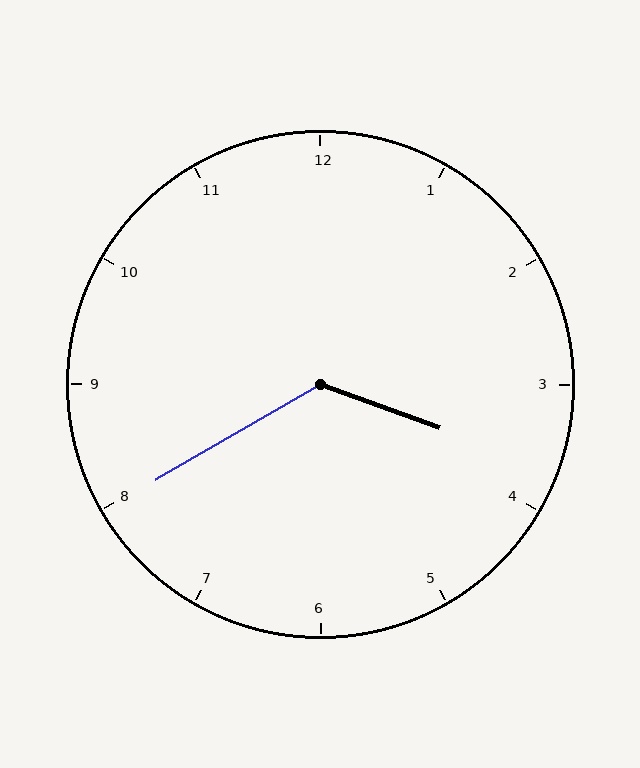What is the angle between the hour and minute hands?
Approximately 130 degrees.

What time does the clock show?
3:40.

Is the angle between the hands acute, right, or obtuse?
It is obtuse.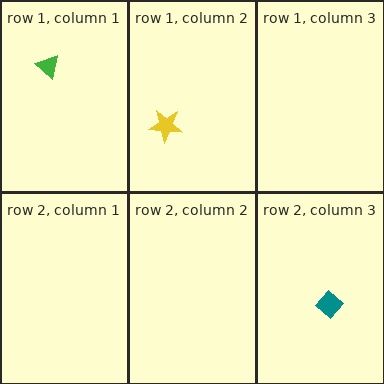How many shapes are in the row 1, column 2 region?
1.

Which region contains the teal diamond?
The row 2, column 3 region.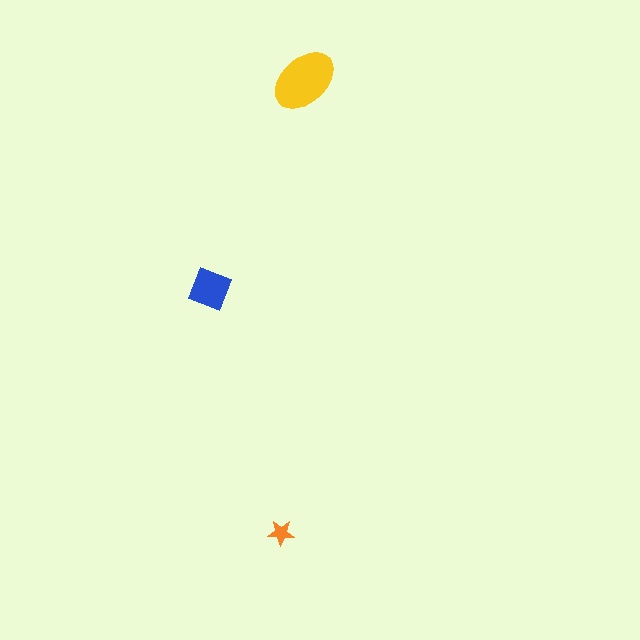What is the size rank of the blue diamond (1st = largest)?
2nd.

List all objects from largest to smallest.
The yellow ellipse, the blue diamond, the orange star.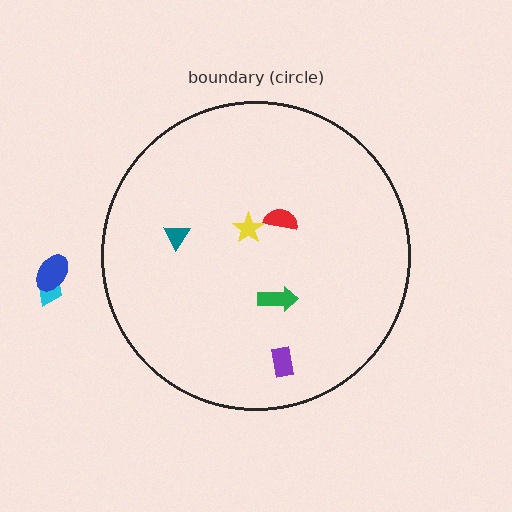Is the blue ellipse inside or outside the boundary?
Outside.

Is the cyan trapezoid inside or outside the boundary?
Outside.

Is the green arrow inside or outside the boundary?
Inside.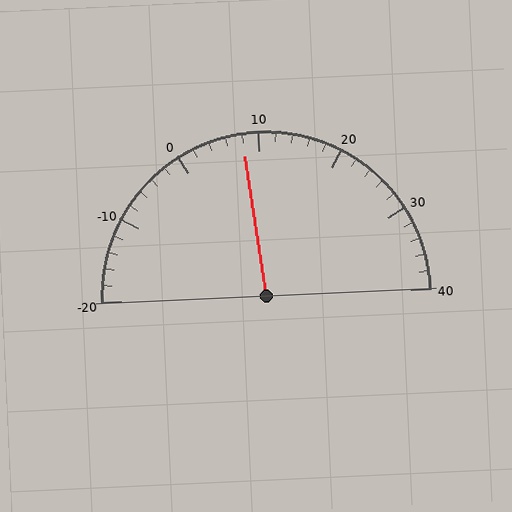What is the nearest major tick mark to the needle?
The nearest major tick mark is 10.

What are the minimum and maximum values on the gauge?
The gauge ranges from -20 to 40.